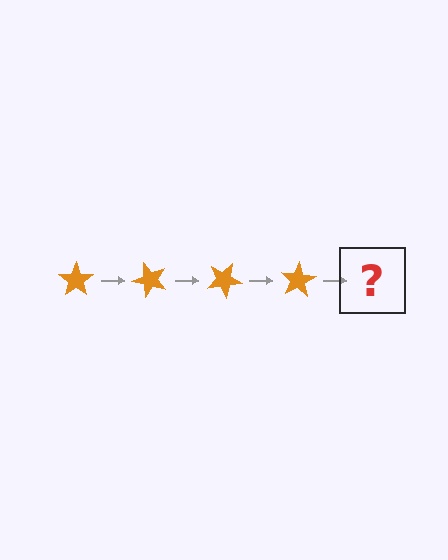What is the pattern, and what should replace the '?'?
The pattern is that the star rotates 50 degrees each step. The '?' should be an orange star rotated 200 degrees.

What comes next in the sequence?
The next element should be an orange star rotated 200 degrees.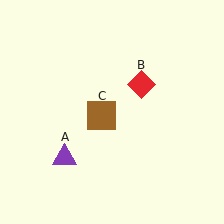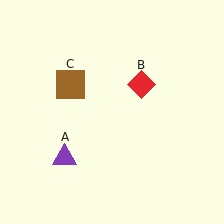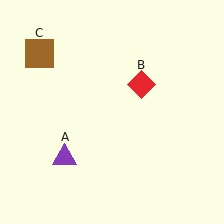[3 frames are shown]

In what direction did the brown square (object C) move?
The brown square (object C) moved up and to the left.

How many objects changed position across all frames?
1 object changed position: brown square (object C).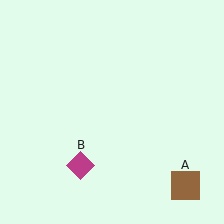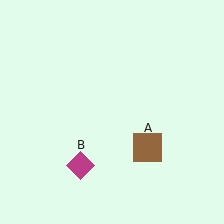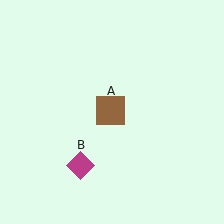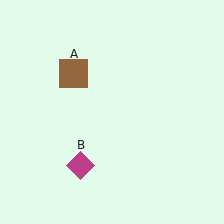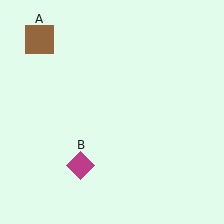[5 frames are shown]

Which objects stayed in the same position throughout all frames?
Magenta diamond (object B) remained stationary.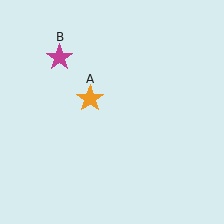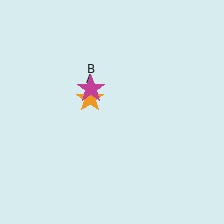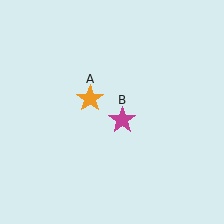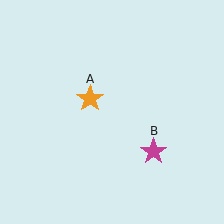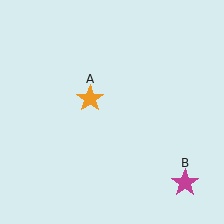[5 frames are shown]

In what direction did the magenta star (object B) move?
The magenta star (object B) moved down and to the right.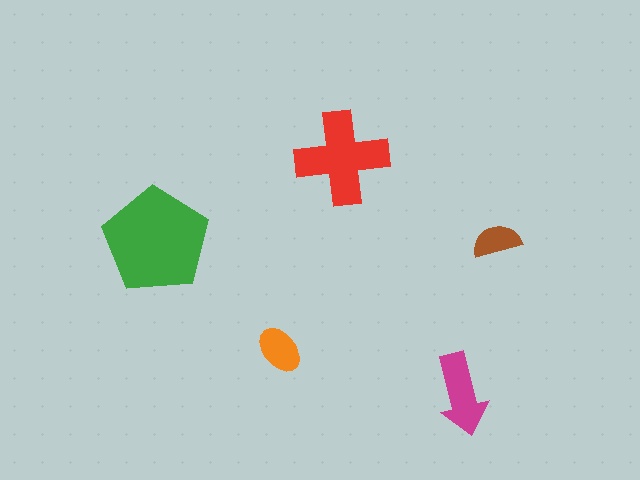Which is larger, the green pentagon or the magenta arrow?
The green pentagon.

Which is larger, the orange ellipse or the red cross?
The red cross.